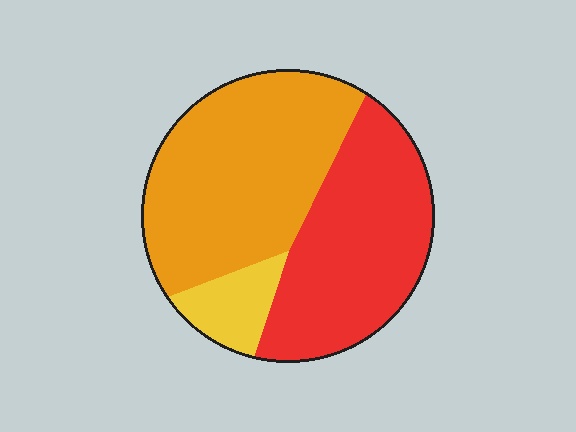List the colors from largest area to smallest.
From largest to smallest: orange, red, yellow.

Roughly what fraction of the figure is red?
Red takes up between a third and a half of the figure.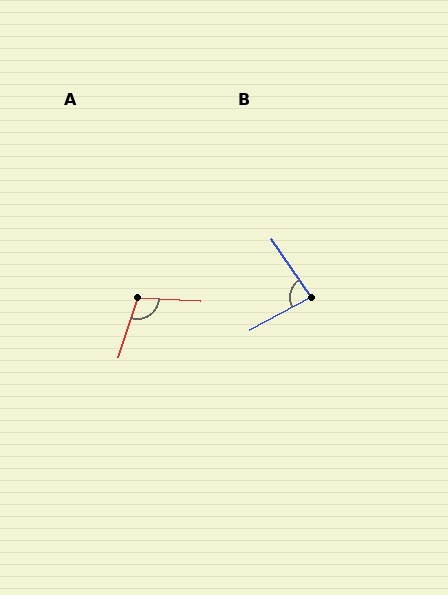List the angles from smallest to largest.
B (84°), A (105°).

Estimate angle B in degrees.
Approximately 84 degrees.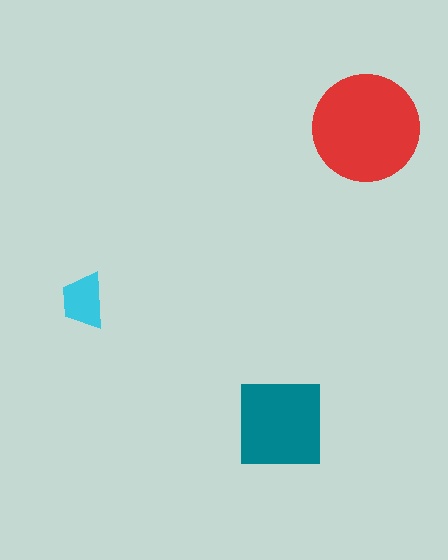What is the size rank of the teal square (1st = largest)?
2nd.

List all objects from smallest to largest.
The cyan trapezoid, the teal square, the red circle.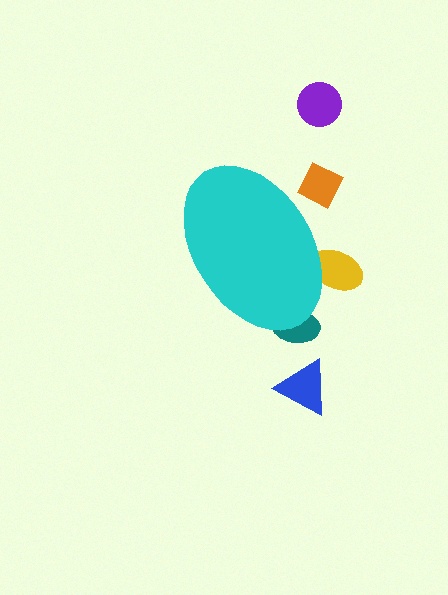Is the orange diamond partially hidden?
Yes, the orange diamond is partially hidden behind the cyan ellipse.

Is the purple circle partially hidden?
No, the purple circle is fully visible.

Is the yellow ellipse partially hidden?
Yes, the yellow ellipse is partially hidden behind the cyan ellipse.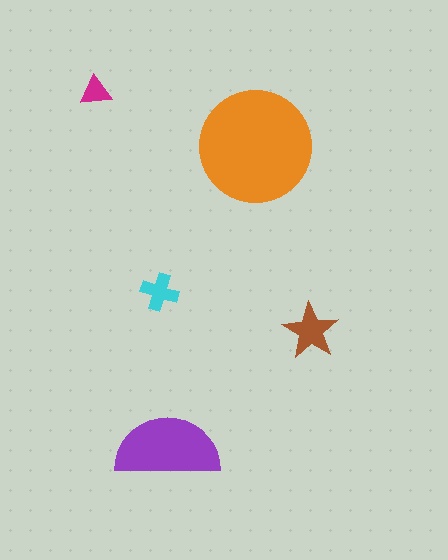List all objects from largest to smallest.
The orange circle, the purple semicircle, the brown star, the cyan cross, the magenta triangle.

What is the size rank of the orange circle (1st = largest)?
1st.